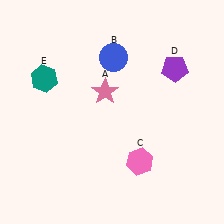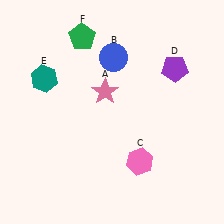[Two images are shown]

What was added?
A green pentagon (F) was added in Image 2.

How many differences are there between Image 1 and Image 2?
There is 1 difference between the two images.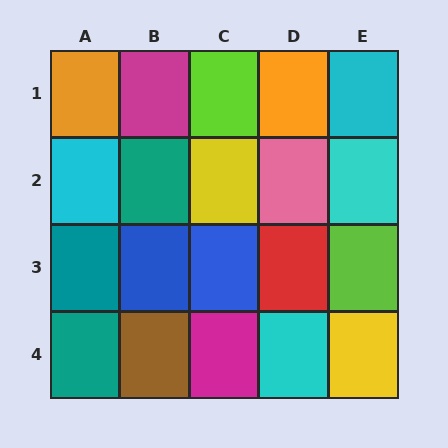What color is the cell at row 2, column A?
Cyan.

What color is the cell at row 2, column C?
Yellow.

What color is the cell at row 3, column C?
Blue.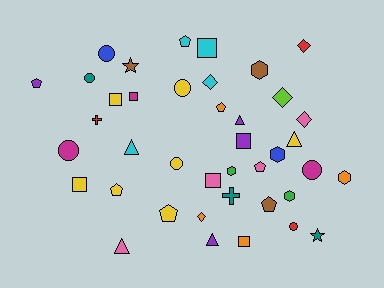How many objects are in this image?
There are 40 objects.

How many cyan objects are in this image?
There are 4 cyan objects.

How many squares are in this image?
There are 7 squares.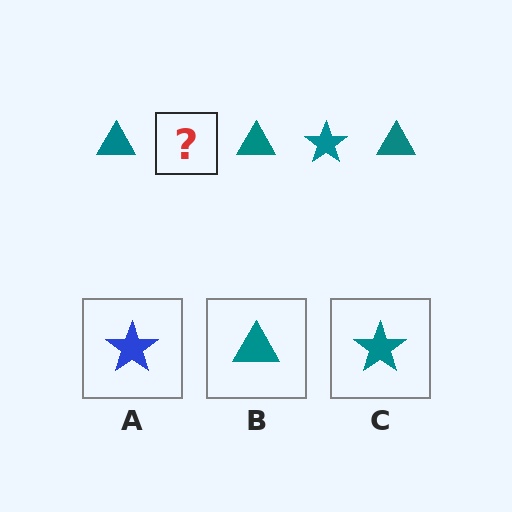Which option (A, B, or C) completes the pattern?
C.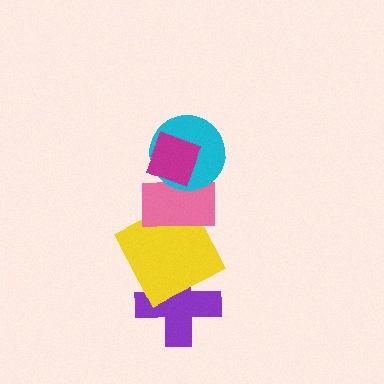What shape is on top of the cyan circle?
The magenta diamond is on top of the cyan circle.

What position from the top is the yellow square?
The yellow square is 4th from the top.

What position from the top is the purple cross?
The purple cross is 5th from the top.